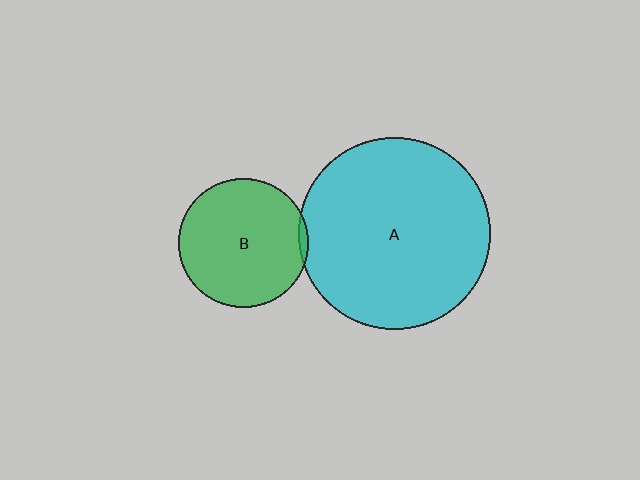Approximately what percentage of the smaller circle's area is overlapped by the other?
Approximately 5%.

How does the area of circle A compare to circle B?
Approximately 2.2 times.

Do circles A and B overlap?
Yes.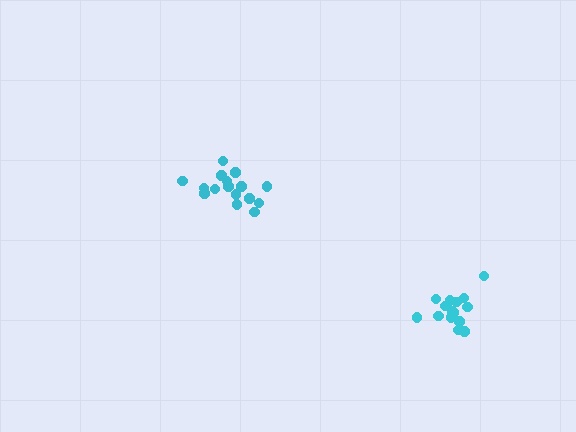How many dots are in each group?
Group 1: 16 dots, Group 2: 16 dots (32 total).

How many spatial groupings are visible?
There are 2 spatial groupings.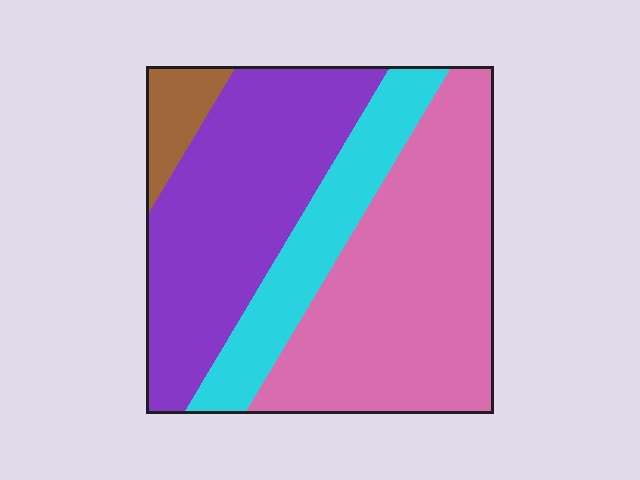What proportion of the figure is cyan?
Cyan covers 18% of the figure.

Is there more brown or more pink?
Pink.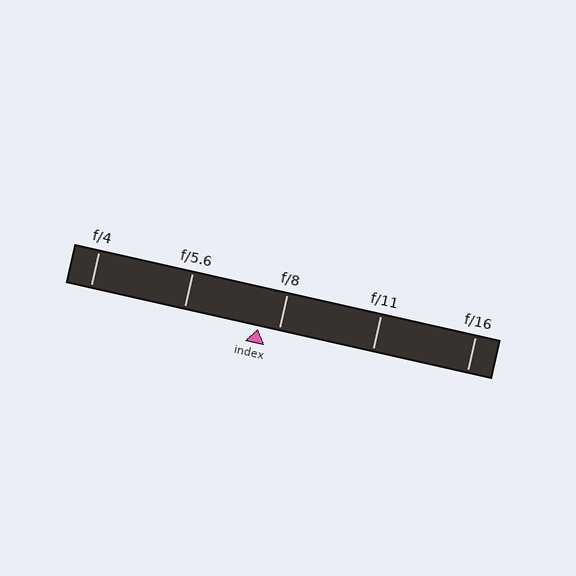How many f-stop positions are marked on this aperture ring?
There are 5 f-stop positions marked.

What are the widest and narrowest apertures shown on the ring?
The widest aperture shown is f/4 and the narrowest is f/16.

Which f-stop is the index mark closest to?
The index mark is closest to f/8.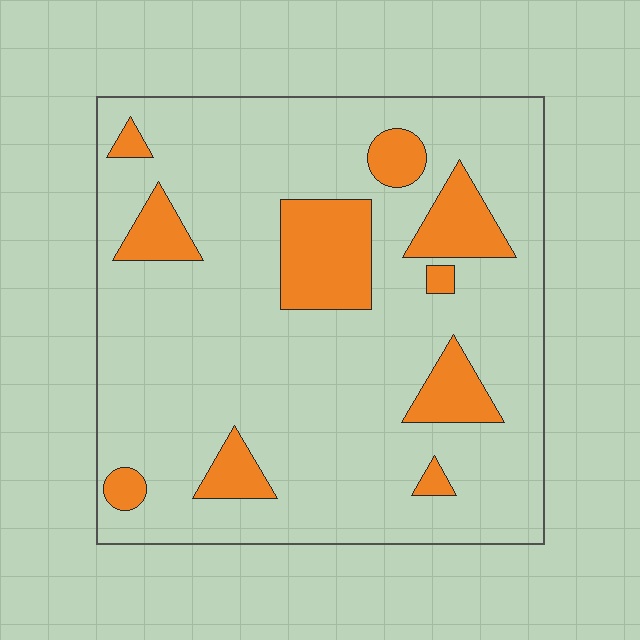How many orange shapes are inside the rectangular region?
10.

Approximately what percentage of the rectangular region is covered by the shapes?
Approximately 15%.